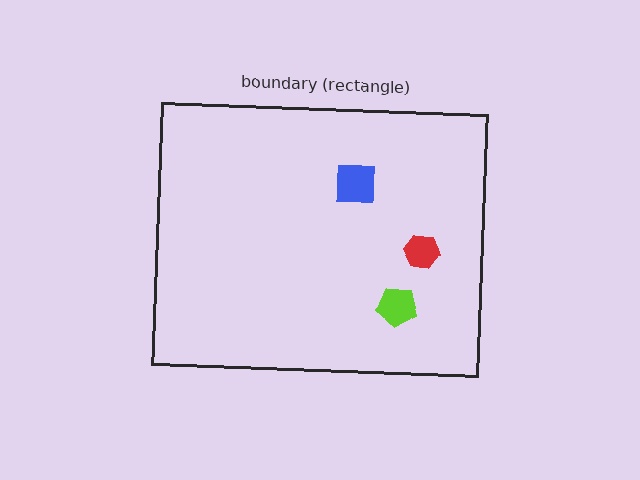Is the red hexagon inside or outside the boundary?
Inside.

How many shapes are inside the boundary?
3 inside, 0 outside.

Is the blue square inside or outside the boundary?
Inside.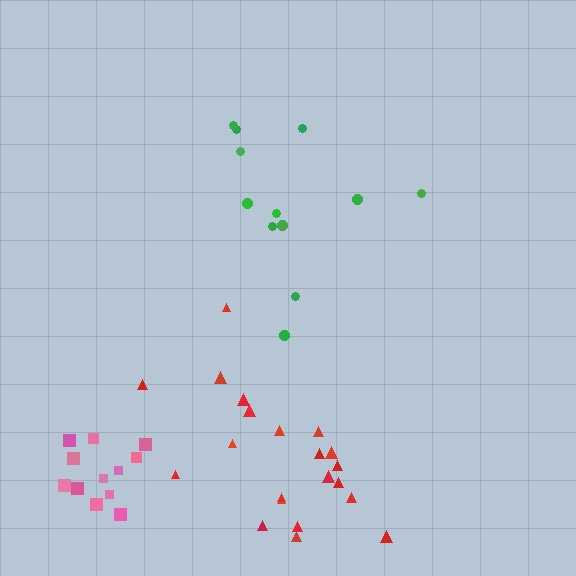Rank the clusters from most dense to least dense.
pink, red, green.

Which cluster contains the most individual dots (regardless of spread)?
Red (21).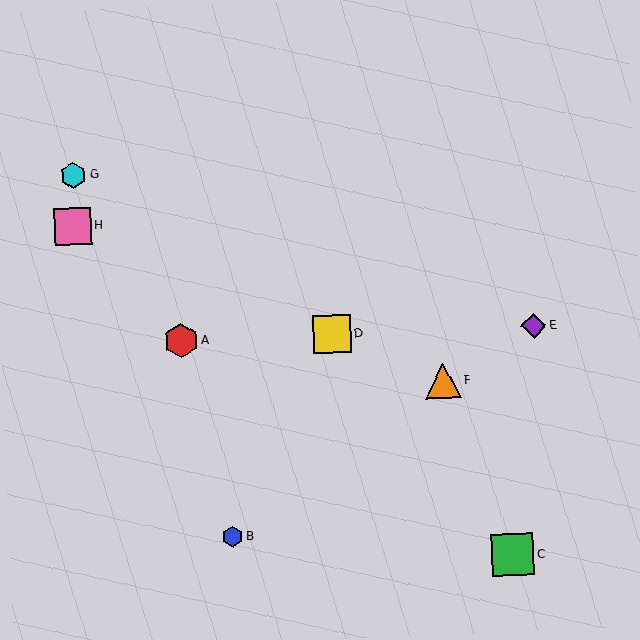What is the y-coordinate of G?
Object G is at y≈176.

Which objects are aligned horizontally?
Objects A, D, E are aligned horizontally.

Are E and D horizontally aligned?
Yes, both are at y≈326.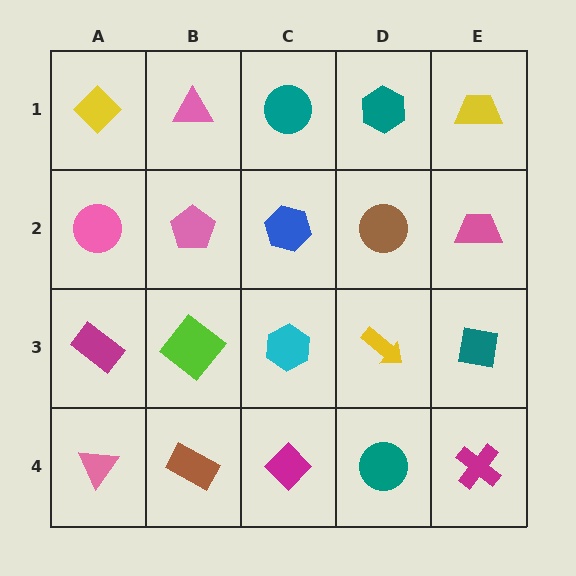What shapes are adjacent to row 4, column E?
A teal square (row 3, column E), a teal circle (row 4, column D).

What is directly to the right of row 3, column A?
A lime diamond.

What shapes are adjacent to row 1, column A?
A pink circle (row 2, column A), a pink triangle (row 1, column B).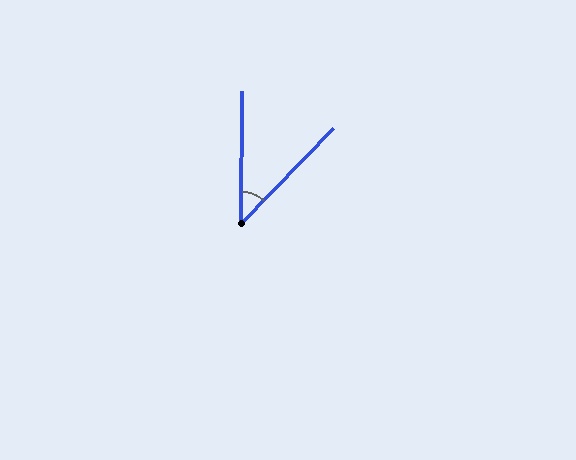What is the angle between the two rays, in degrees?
Approximately 43 degrees.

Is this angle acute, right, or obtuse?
It is acute.